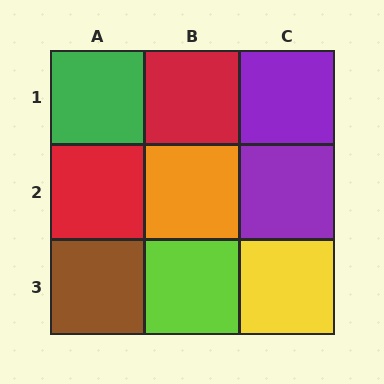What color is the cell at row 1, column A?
Green.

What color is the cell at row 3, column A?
Brown.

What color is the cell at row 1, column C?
Purple.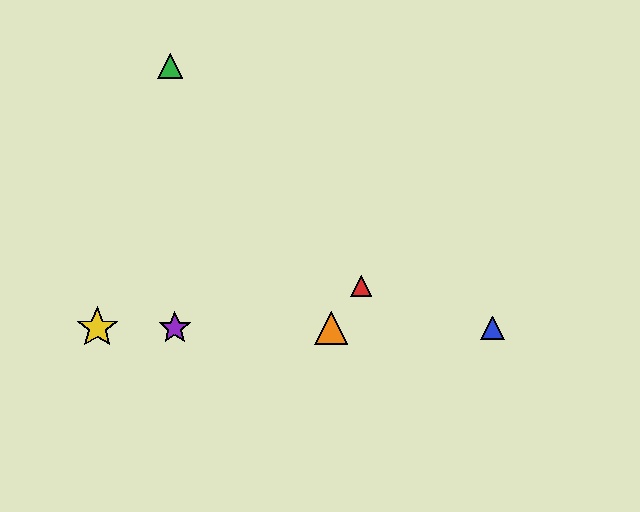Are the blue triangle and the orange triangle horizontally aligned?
Yes, both are at y≈328.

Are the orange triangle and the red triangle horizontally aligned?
No, the orange triangle is at y≈328 and the red triangle is at y≈286.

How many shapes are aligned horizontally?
4 shapes (the blue triangle, the yellow star, the purple star, the orange triangle) are aligned horizontally.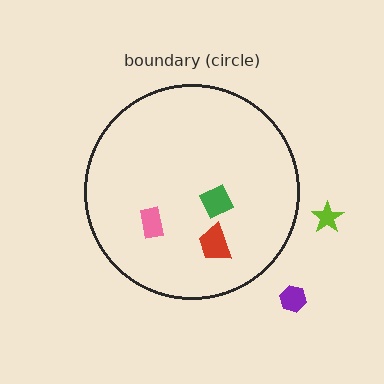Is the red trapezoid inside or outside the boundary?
Inside.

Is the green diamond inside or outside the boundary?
Inside.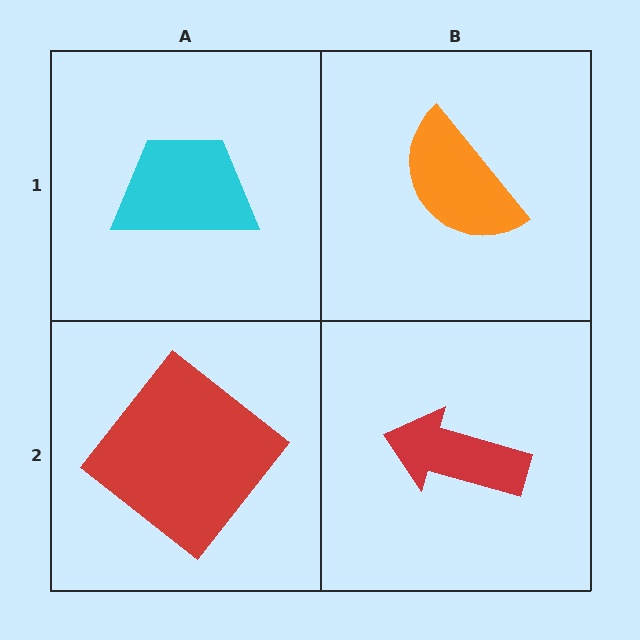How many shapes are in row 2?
2 shapes.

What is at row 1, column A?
A cyan trapezoid.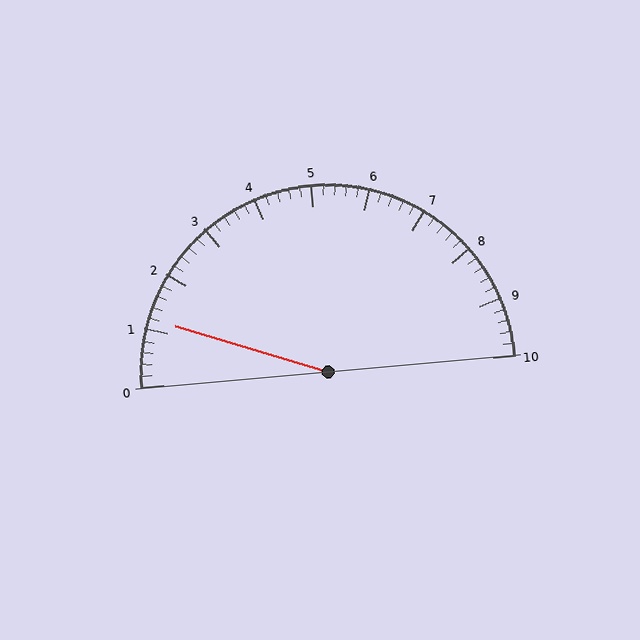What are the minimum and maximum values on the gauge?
The gauge ranges from 0 to 10.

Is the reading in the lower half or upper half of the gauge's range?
The reading is in the lower half of the range (0 to 10).